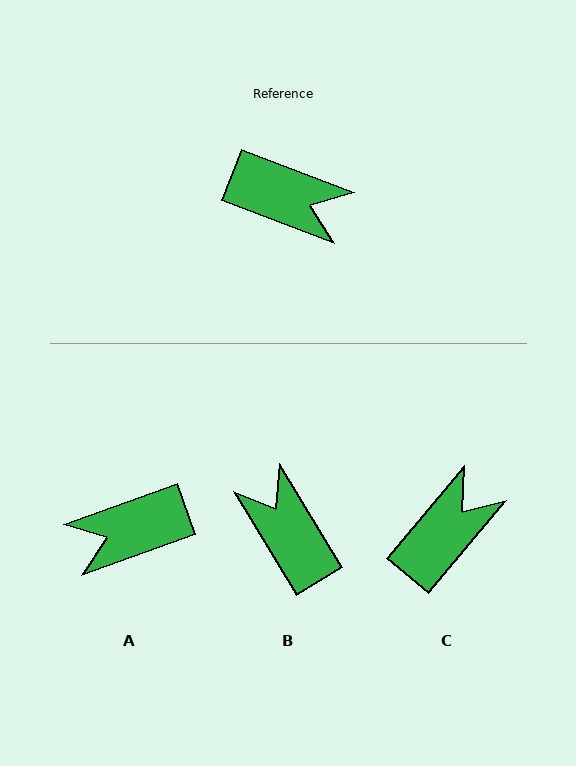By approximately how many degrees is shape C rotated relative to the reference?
Approximately 70 degrees counter-clockwise.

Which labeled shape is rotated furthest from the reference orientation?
B, about 142 degrees away.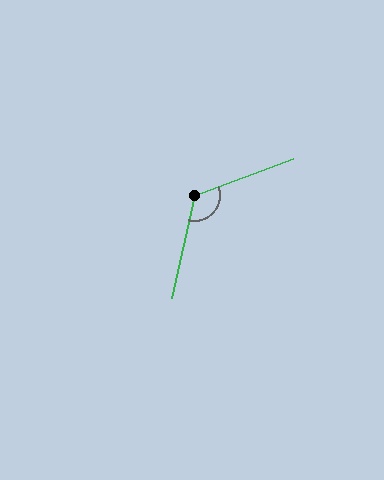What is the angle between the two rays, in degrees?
Approximately 123 degrees.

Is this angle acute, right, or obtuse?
It is obtuse.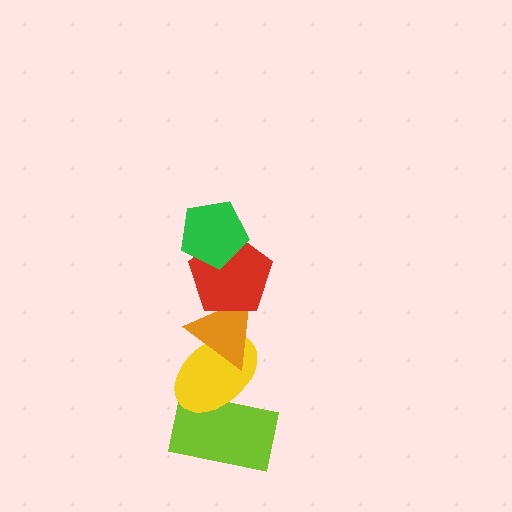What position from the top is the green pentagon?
The green pentagon is 1st from the top.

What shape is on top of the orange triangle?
The red pentagon is on top of the orange triangle.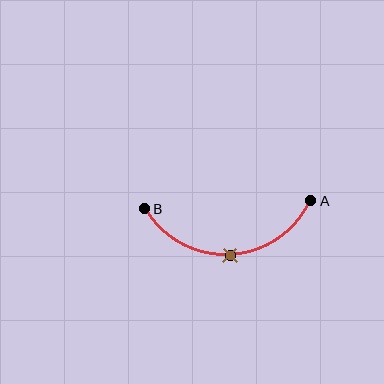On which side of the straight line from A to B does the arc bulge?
The arc bulges below the straight line connecting A and B.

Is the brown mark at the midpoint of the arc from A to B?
Yes. The brown mark lies on the arc at equal arc-length from both A and B — it is the arc midpoint.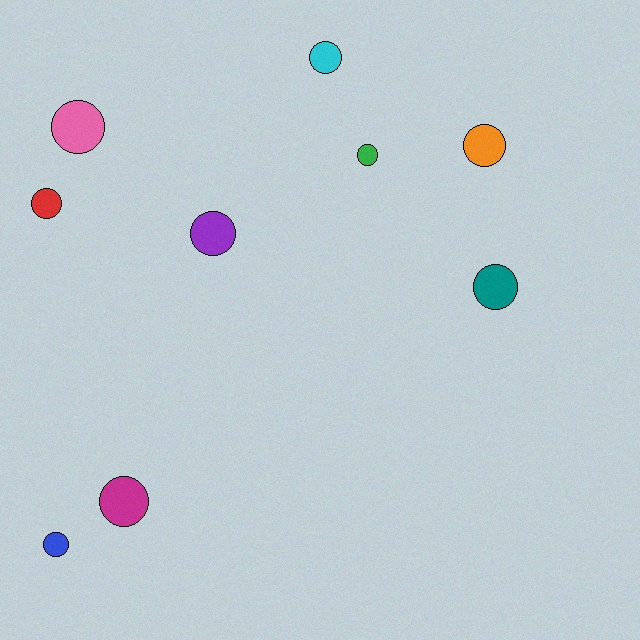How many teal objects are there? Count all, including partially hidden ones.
There is 1 teal object.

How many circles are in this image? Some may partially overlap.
There are 9 circles.